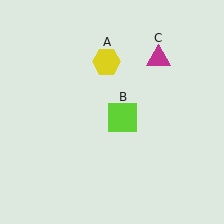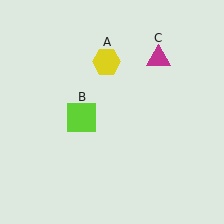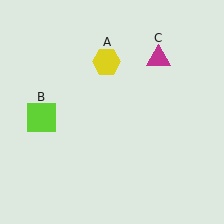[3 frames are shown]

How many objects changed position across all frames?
1 object changed position: lime square (object B).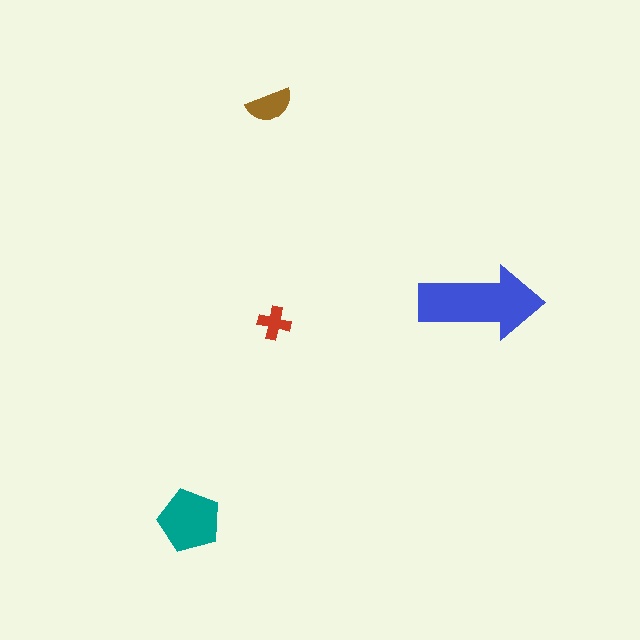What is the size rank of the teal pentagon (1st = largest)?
2nd.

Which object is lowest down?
The teal pentagon is bottommost.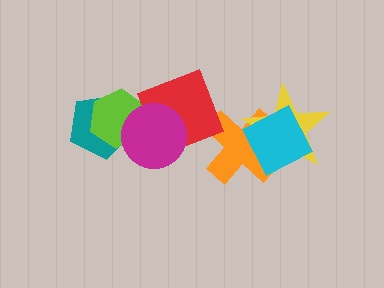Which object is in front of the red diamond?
The magenta circle is in front of the red diamond.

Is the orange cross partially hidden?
Yes, it is partially covered by another shape.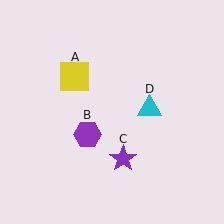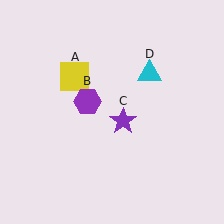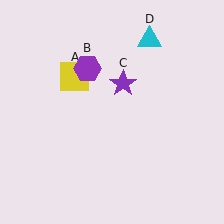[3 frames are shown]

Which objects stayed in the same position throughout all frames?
Yellow square (object A) remained stationary.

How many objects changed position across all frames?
3 objects changed position: purple hexagon (object B), purple star (object C), cyan triangle (object D).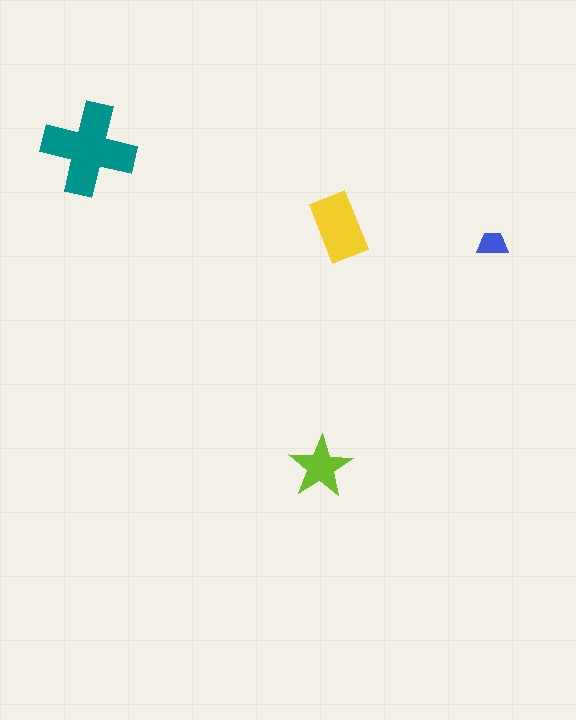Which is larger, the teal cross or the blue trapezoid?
The teal cross.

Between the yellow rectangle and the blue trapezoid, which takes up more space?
The yellow rectangle.